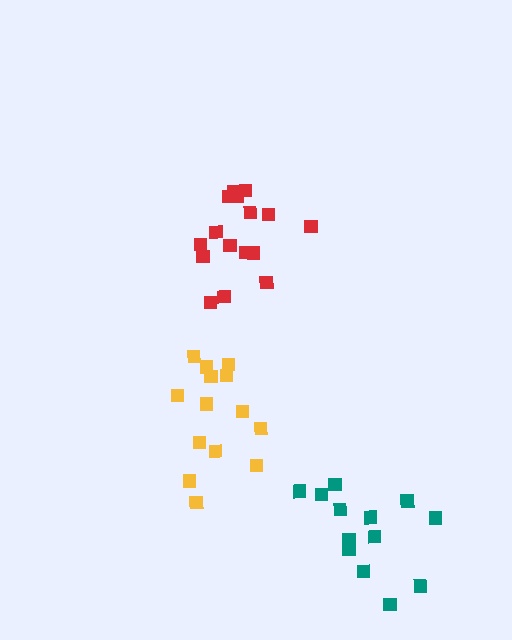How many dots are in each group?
Group 1: 14 dots, Group 2: 13 dots, Group 3: 16 dots (43 total).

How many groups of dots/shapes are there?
There are 3 groups.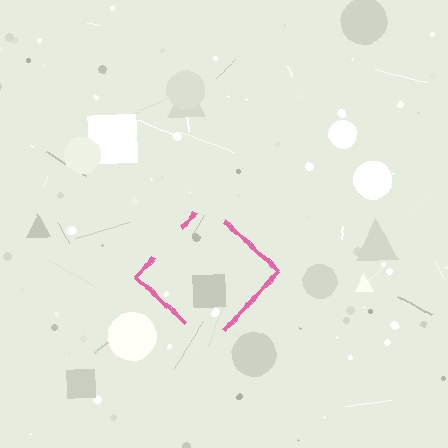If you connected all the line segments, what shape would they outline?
They would outline a diamond.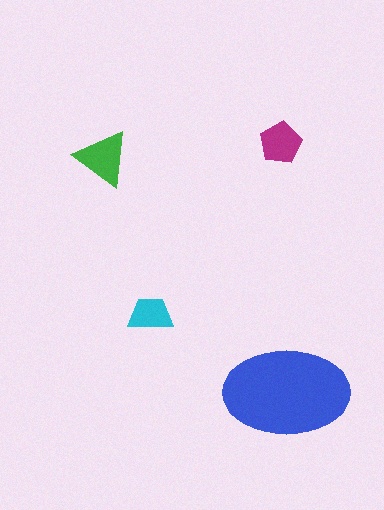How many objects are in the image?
There are 4 objects in the image.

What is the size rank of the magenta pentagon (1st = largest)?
3rd.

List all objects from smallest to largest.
The cyan trapezoid, the magenta pentagon, the green triangle, the blue ellipse.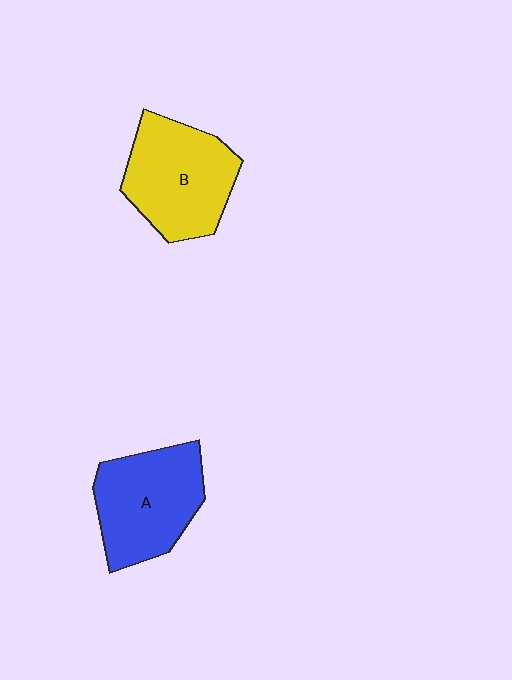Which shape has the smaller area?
Shape A (blue).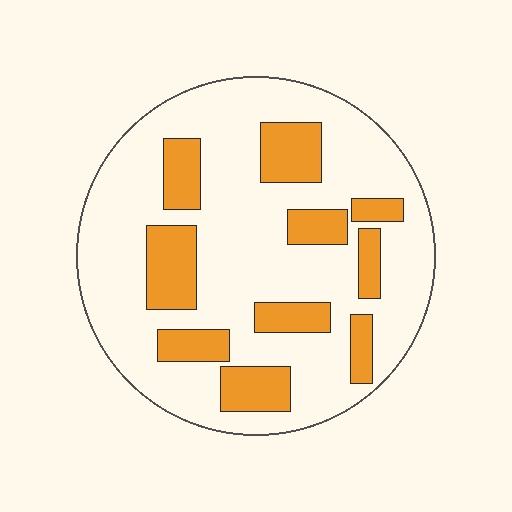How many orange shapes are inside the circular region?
10.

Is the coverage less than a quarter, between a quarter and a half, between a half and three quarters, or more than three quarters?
Between a quarter and a half.